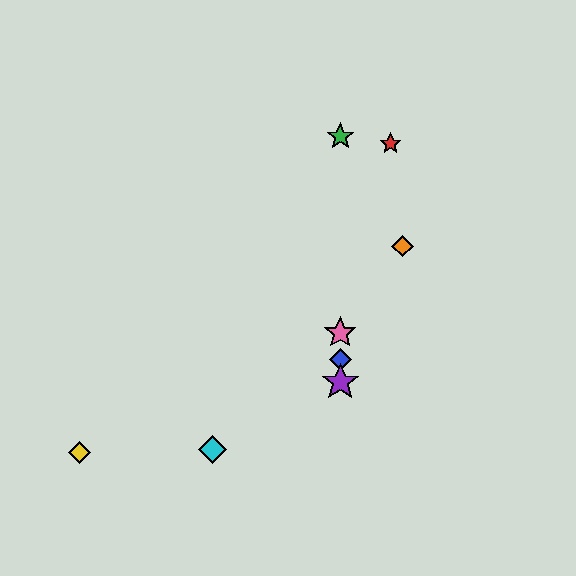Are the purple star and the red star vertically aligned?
No, the purple star is at x≈340 and the red star is at x≈391.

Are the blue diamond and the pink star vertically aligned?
Yes, both are at x≈340.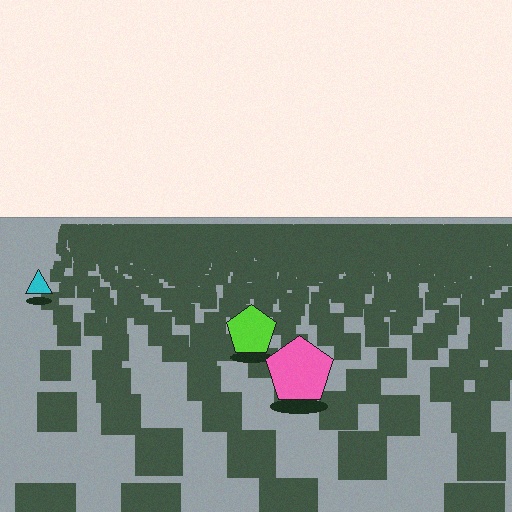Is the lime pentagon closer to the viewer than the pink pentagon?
No. The pink pentagon is closer — you can tell from the texture gradient: the ground texture is coarser near it.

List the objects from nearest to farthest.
From nearest to farthest: the pink pentagon, the lime pentagon, the cyan triangle.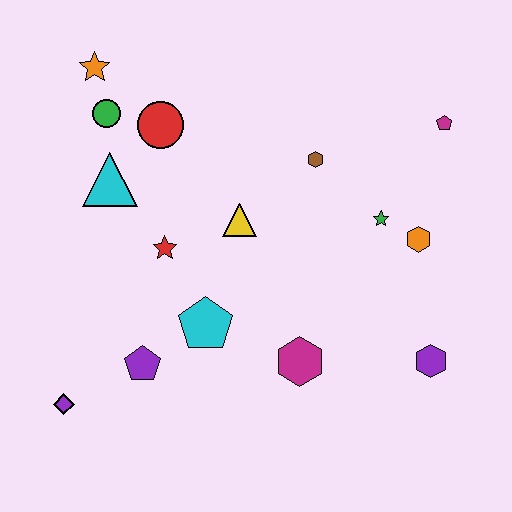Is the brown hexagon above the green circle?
No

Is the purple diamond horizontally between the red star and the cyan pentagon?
No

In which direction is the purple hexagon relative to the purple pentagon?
The purple hexagon is to the right of the purple pentagon.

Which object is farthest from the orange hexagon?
The purple diamond is farthest from the orange hexagon.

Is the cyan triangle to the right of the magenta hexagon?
No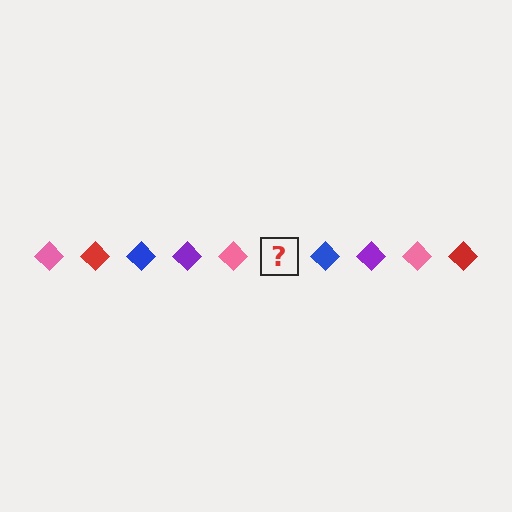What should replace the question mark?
The question mark should be replaced with a red diamond.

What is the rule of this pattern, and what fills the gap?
The rule is that the pattern cycles through pink, red, blue, purple diamonds. The gap should be filled with a red diamond.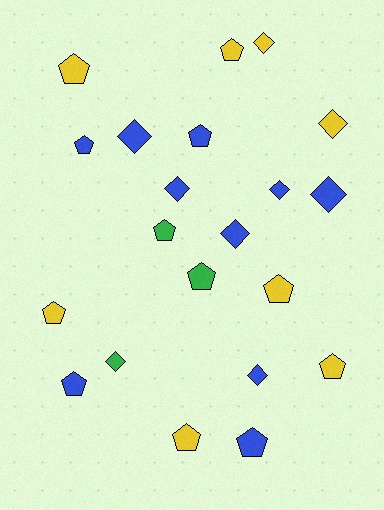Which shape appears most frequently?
Pentagon, with 12 objects.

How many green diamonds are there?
There is 1 green diamond.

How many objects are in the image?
There are 21 objects.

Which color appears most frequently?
Blue, with 10 objects.